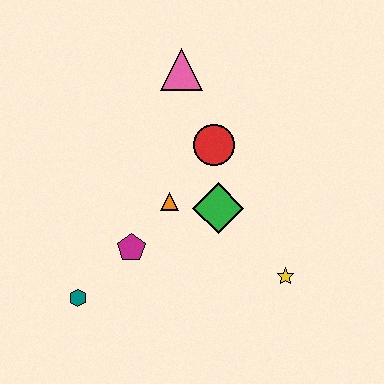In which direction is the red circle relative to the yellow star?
The red circle is above the yellow star.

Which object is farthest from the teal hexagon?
The pink triangle is farthest from the teal hexagon.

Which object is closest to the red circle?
The green diamond is closest to the red circle.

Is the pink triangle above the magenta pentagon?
Yes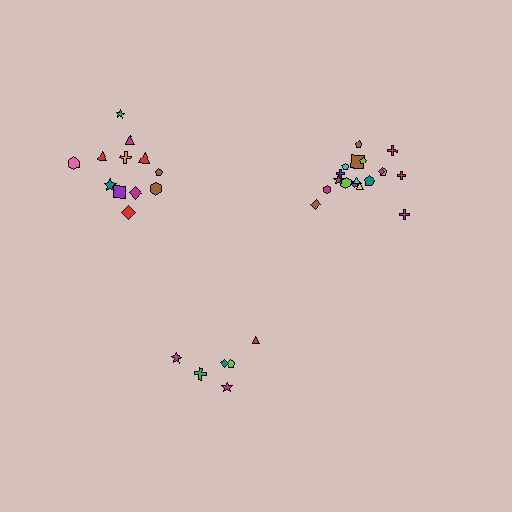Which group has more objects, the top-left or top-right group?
The top-right group.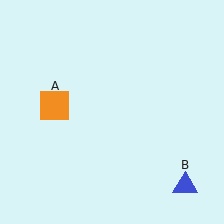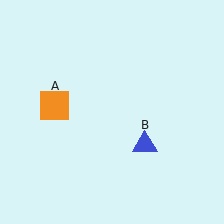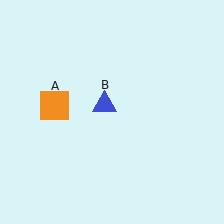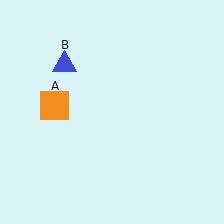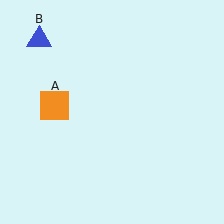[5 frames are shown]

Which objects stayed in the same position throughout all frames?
Orange square (object A) remained stationary.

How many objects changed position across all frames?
1 object changed position: blue triangle (object B).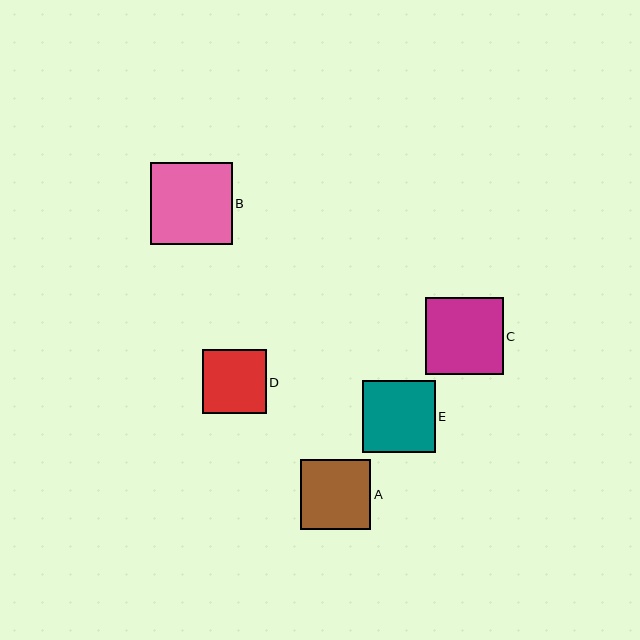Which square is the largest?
Square B is the largest with a size of approximately 82 pixels.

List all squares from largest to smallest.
From largest to smallest: B, C, E, A, D.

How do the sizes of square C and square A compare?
Square C and square A are approximately the same size.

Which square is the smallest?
Square D is the smallest with a size of approximately 64 pixels.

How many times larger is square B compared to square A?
Square B is approximately 1.2 times the size of square A.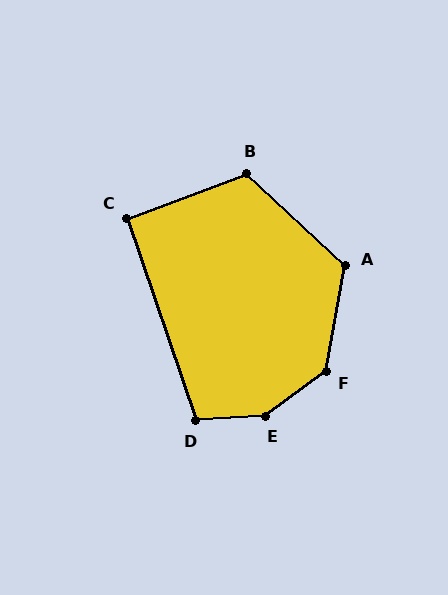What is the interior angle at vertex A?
Approximately 122 degrees (obtuse).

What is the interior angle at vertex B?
Approximately 117 degrees (obtuse).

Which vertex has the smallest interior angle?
C, at approximately 91 degrees.